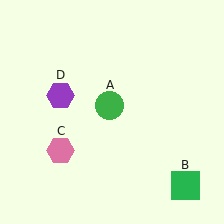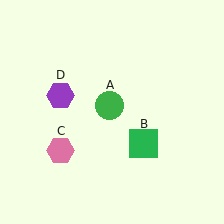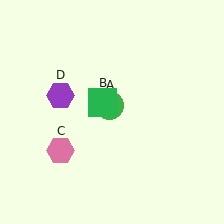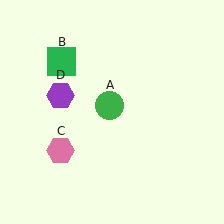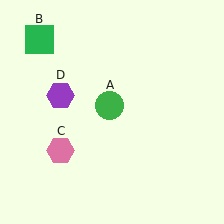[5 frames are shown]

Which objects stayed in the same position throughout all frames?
Green circle (object A) and pink hexagon (object C) and purple hexagon (object D) remained stationary.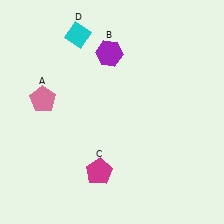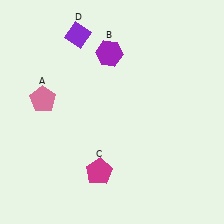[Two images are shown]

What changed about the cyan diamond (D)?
In Image 1, D is cyan. In Image 2, it changed to purple.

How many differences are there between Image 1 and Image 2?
There is 1 difference between the two images.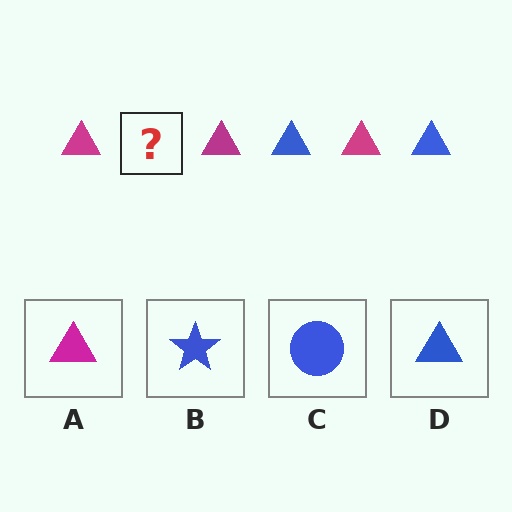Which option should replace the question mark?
Option D.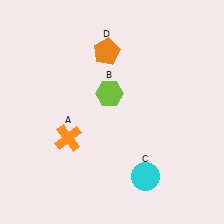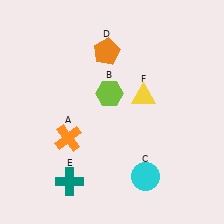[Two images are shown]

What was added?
A teal cross (E), a yellow triangle (F) were added in Image 2.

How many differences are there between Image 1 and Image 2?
There are 2 differences between the two images.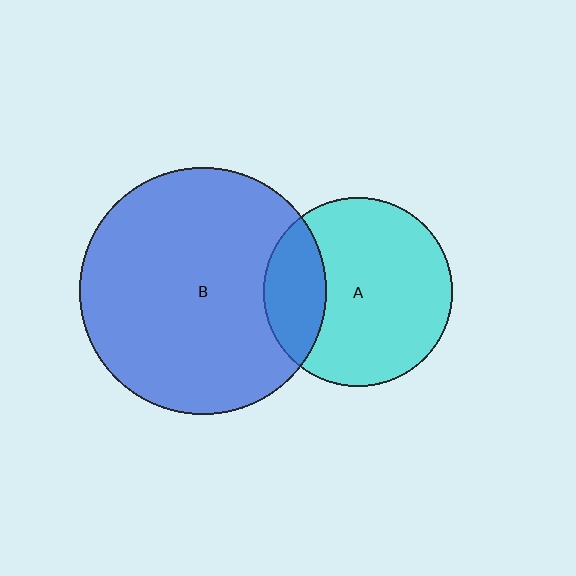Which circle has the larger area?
Circle B (blue).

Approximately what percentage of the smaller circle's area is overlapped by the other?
Approximately 25%.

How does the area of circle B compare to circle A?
Approximately 1.7 times.